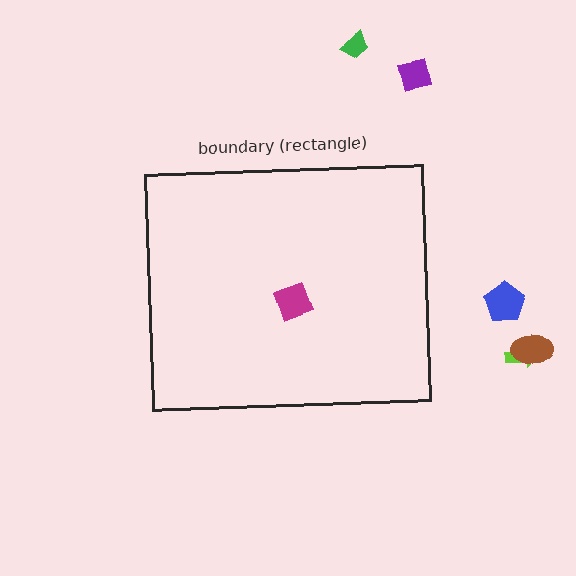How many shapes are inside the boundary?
1 inside, 5 outside.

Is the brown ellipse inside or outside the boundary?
Outside.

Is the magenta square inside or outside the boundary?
Inside.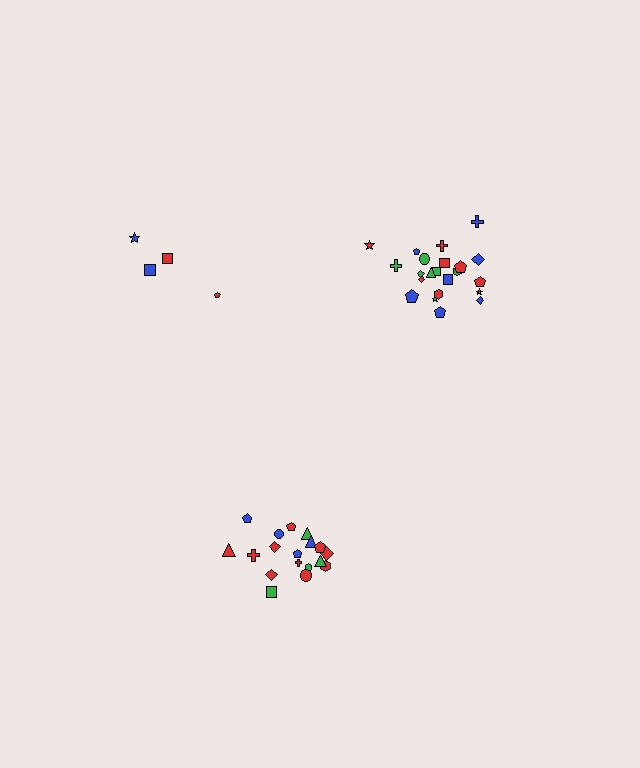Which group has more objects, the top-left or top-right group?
The top-right group.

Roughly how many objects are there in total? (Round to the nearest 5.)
Roughly 45 objects in total.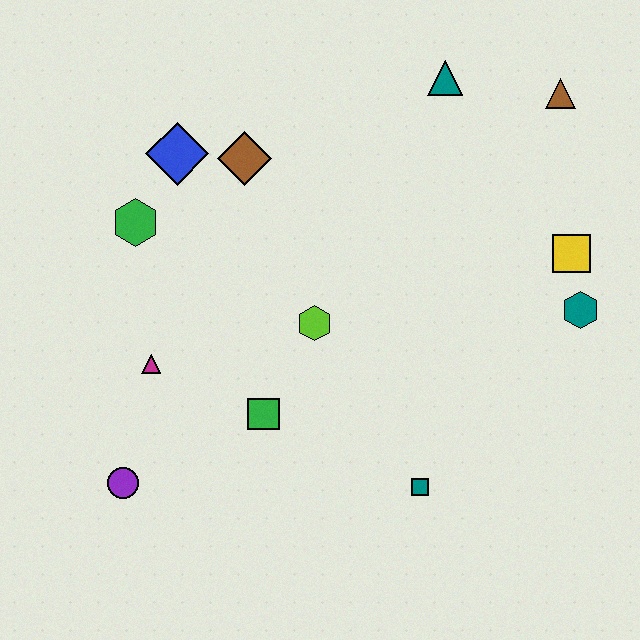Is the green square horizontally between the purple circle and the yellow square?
Yes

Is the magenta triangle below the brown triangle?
Yes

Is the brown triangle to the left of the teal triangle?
No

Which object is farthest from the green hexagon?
The teal hexagon is farthest from the green hexagon.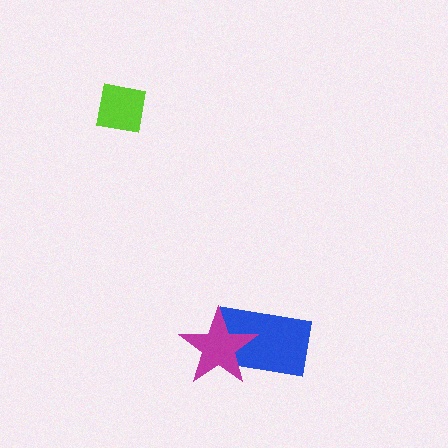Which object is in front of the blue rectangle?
The magenta star is in front of the blue rectangle.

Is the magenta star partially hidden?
No, no other shape covers it.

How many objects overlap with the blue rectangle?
1 object overlaps with the blue rectangle.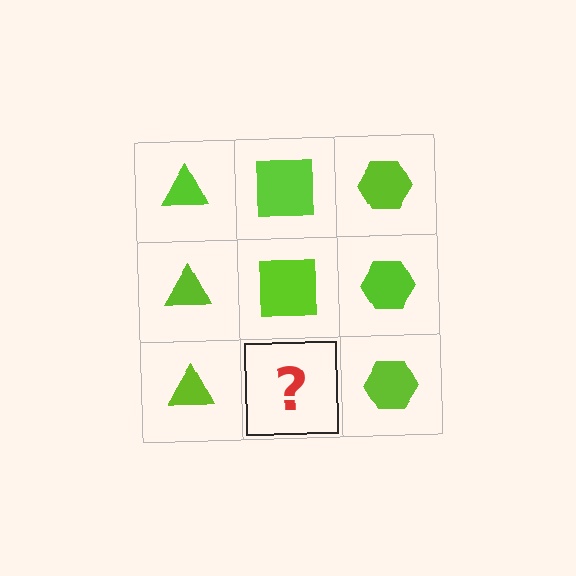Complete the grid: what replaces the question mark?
The question mark should be replaced with a lime square.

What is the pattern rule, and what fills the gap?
The rule is that each column has a consistent shape. The gap should be filled with a lime square.